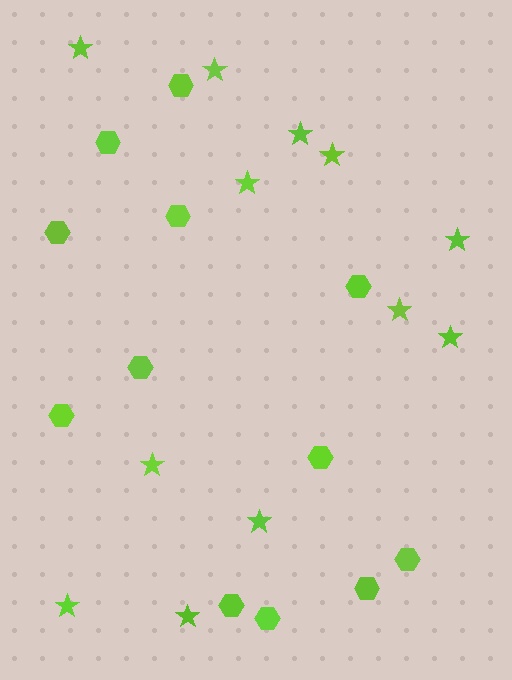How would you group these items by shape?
There are 2 groups: one group of hexagons (12) and one group of stars (12).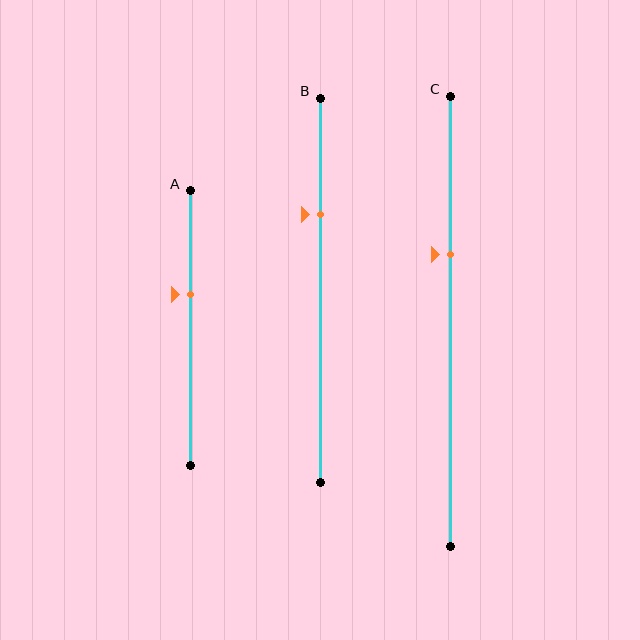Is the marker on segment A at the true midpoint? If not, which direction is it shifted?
No, the marker on segment A is shifted upward by about 12% of the segment length.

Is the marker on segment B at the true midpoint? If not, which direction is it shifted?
No, the marker on segment B is shifted upward by about 20% of the segment length.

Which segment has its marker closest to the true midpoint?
Segment A has its marker closest to the true midpoint.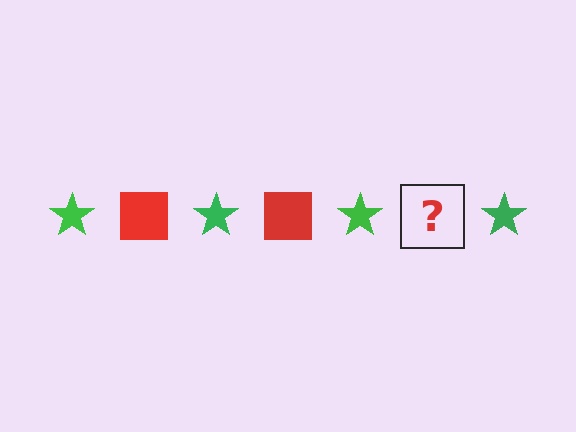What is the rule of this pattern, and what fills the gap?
The rule is that the pattern alternates between green star and red square. The gap should be filled with a red square.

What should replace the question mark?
The question mark should be replaced with a red square.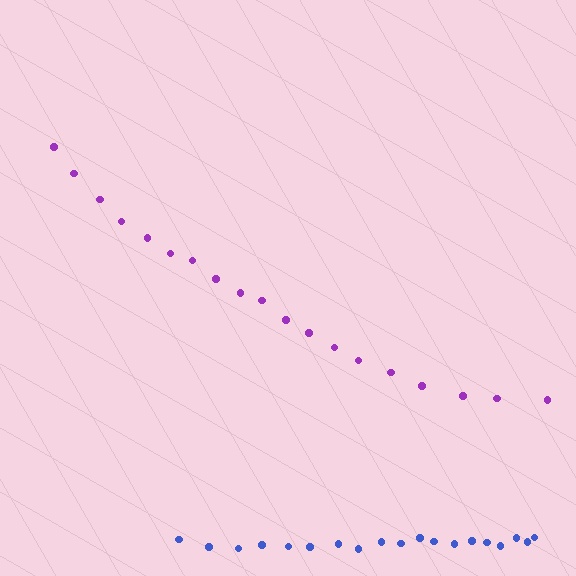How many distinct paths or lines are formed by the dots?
There are 2 distinct paths.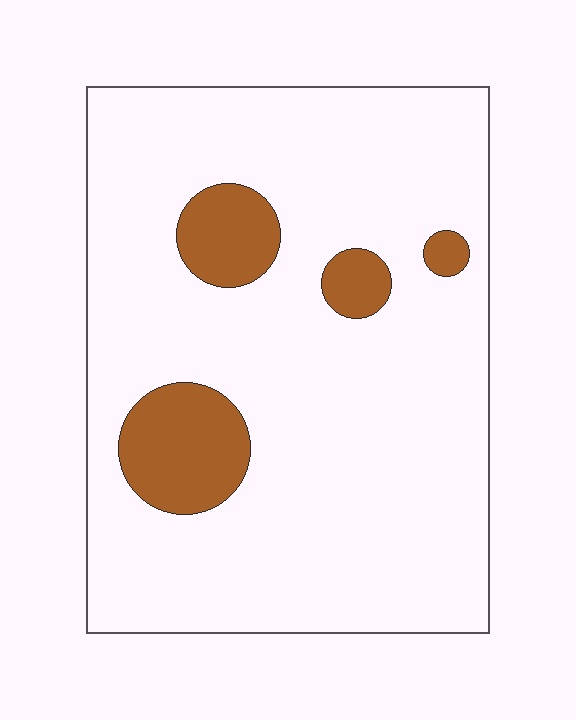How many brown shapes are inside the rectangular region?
4.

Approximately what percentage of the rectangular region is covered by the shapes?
Approximately 15%.